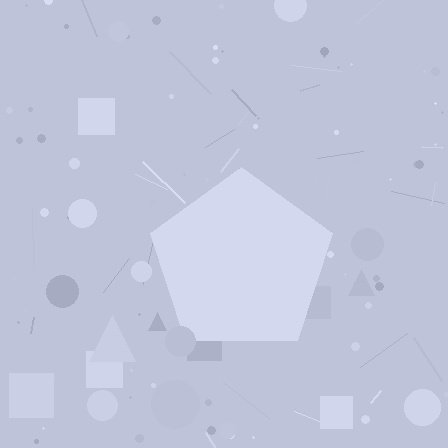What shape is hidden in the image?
A pentagon is hidden in the image.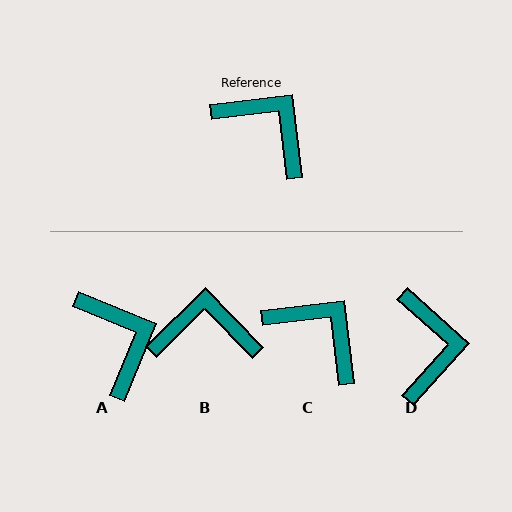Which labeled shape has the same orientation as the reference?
C.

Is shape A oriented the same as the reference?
No, it is off by about 29 degrees.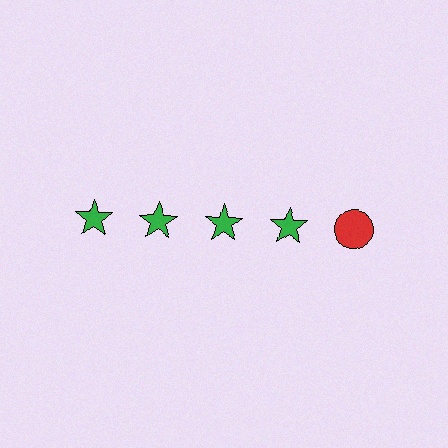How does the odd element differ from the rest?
It differs in both color (red instead of green) and shape (circle instead of star).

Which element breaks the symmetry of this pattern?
The red circle in the top row, rightmost column breaks the symmetry. All other shapes are green stars.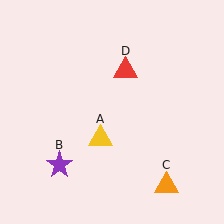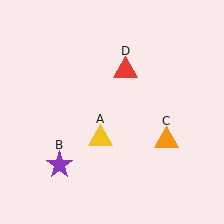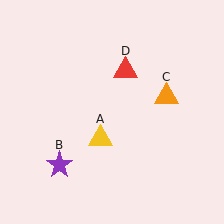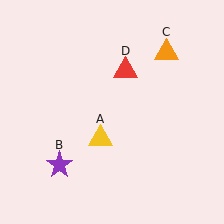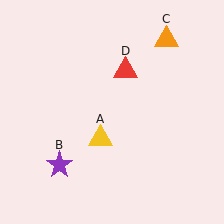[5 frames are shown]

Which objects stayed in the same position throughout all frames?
Yellow triangle (object A) and purple star (object B) and red triangle (object D) remained stationary.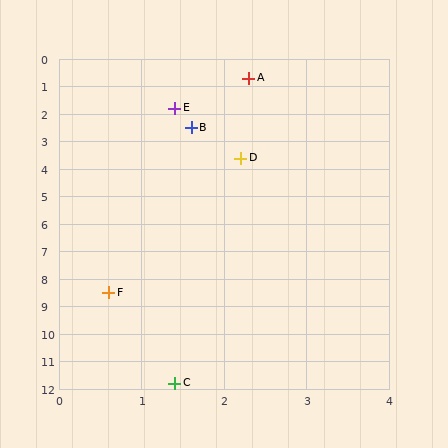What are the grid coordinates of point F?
Point F is at approximately (0.6, 8.5).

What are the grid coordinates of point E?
Point E is at approximately (1.4, 1.8).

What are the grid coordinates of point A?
Point A is at approximately (2.3, 0.7).